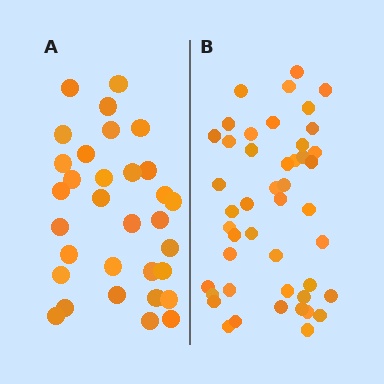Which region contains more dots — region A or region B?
Region B (the right region) has more dots.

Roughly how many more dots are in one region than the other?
Region B has approximately 15 more dots than region A.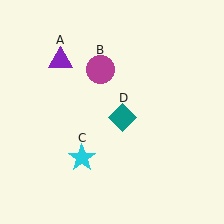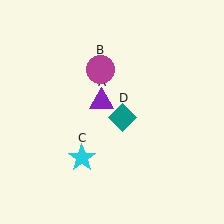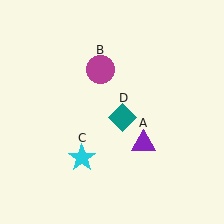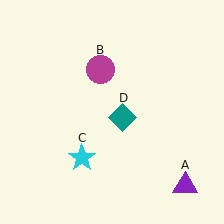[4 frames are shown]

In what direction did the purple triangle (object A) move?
The purple triangle (object A) moved down and to the right.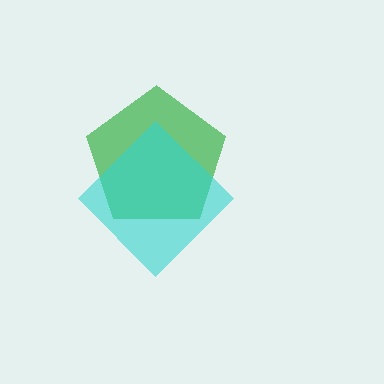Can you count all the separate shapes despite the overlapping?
Yes, there are 2 separate shapes.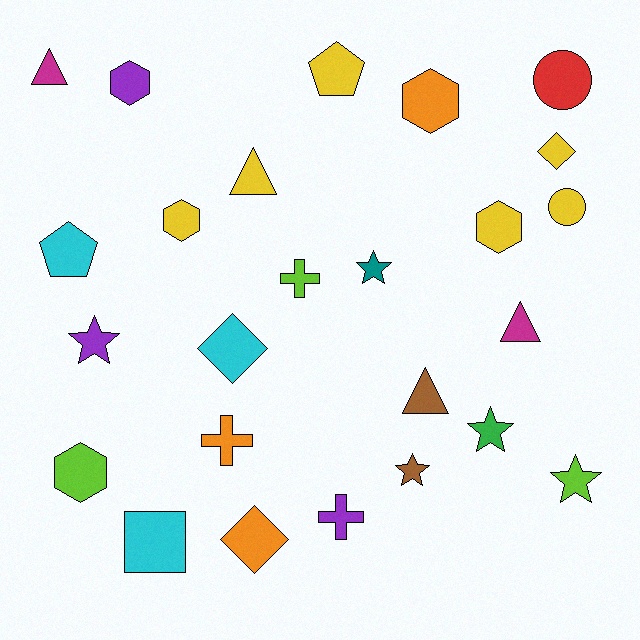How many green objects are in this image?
There is 1 green object.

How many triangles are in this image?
There are 4 triangles.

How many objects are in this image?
There are 25 objects.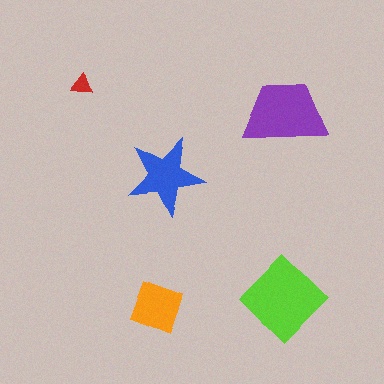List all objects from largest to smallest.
The lime diamond, the purple trapezoid, the blue star, the orange square, the red triangle.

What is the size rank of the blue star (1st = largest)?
3rd.